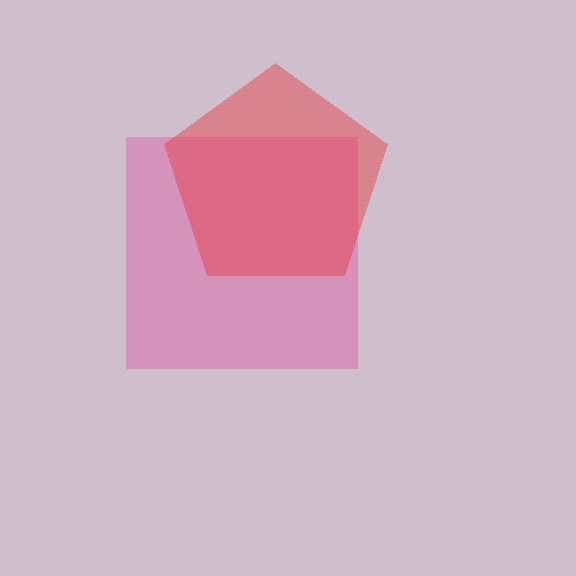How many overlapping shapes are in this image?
There are 2 overlapping shapes in the image.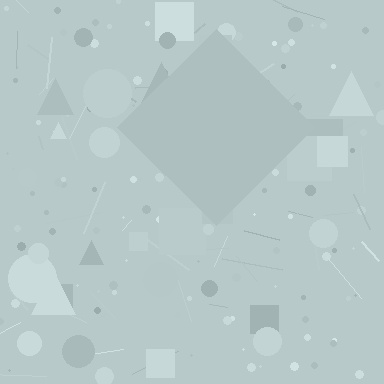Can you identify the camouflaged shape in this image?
The camouflaged shape is a diamond.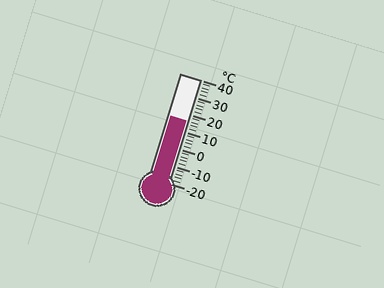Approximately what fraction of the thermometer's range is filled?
The thermometer is filled to approximately 60% of its range.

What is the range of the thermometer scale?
The thermometer scale ranges from -20°C to 40°C.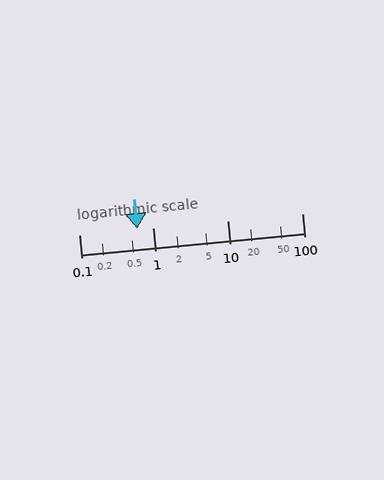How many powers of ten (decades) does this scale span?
The scale spans 3 decades, from 0.1 to 100.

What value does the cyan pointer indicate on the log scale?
The pointer indicates approximately 0.6.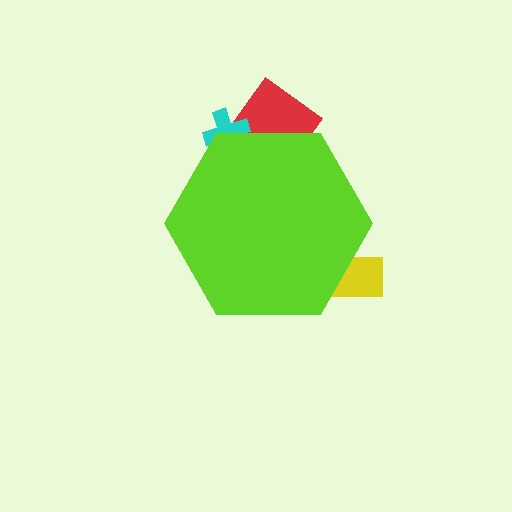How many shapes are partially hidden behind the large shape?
3 shapes are partially hidden.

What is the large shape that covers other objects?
A lime hexagon.